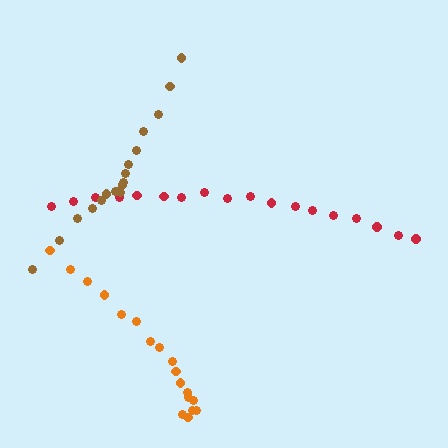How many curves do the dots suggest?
There are 3 distinct paths.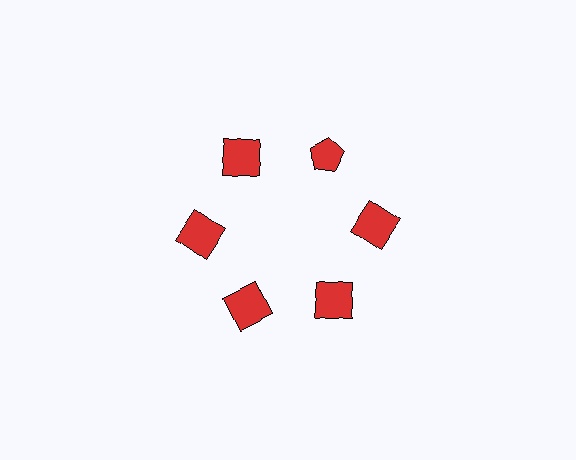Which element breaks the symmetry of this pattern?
The red pentagon at roughly the 1 o'clock position breaks the symmetry. All other shapes are red squares.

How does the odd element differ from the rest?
It has a different shape: pentagon instead of square.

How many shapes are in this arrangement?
There are 6 shapes arranged in a ring pattern.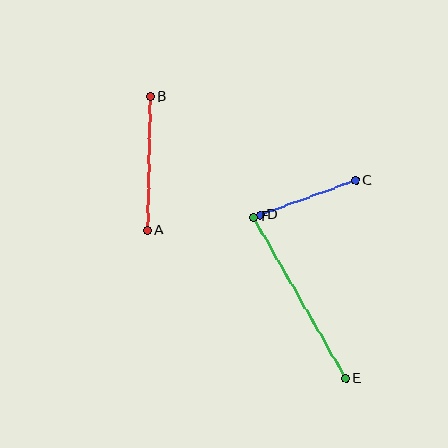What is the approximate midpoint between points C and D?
The midpoint is at approximately (308, 198) pixels.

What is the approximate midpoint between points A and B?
The midpoint is at approximately (149, 163) pixels.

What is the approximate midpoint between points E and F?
The midpoint is at approximately (300, 298) pixels.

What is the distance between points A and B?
The distance is approximately 134 pixels.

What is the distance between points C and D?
The distance is approximately 102 pixels.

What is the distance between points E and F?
The distance is approximately 186 pixels.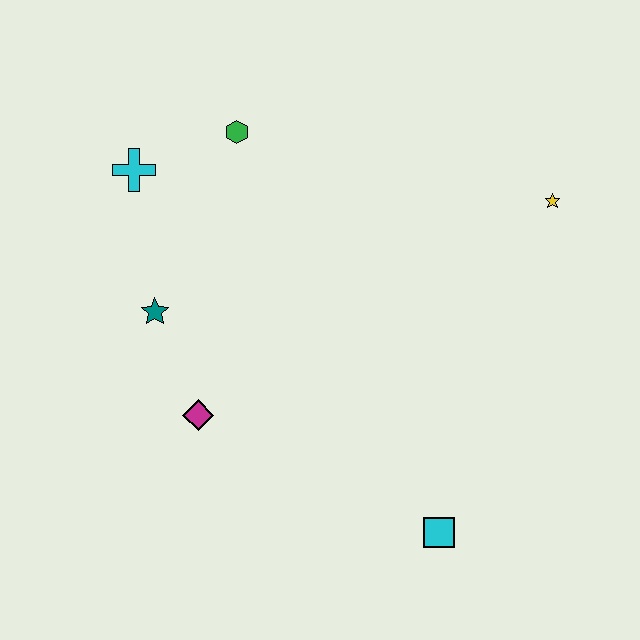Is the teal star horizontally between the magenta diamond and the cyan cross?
Yes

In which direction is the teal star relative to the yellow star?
The teal star is to the left of the yellow star.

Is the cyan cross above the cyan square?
Yes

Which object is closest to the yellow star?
The green hexagon is closest to the yellow star.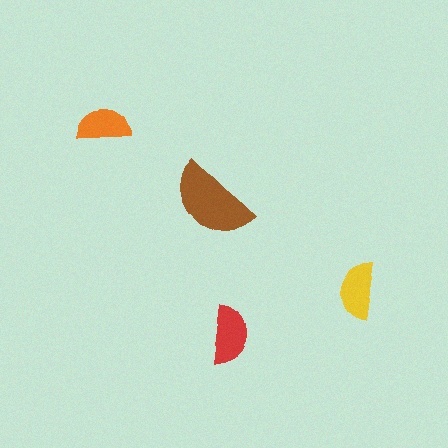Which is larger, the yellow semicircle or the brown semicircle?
The brown one.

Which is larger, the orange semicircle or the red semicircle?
The red one.